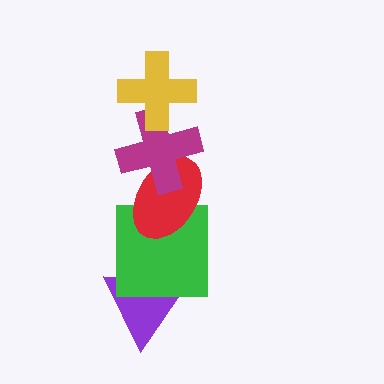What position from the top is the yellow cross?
The yellow cross is 1st from the top.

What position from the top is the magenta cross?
The magenta cross is 2nd from the top.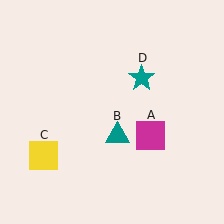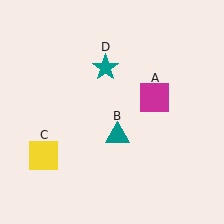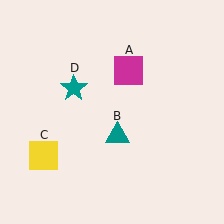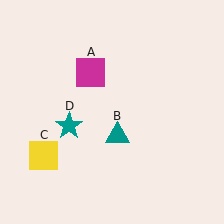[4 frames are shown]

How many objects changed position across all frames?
2 objects changed position: magenta square (object A), teal star (object D).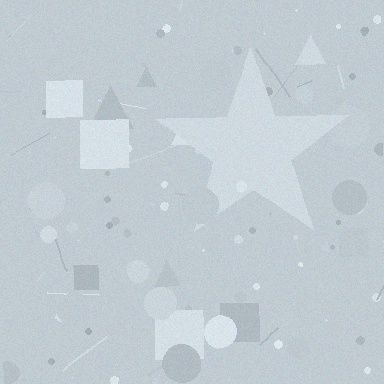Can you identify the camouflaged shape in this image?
The camouflaged shape is a star.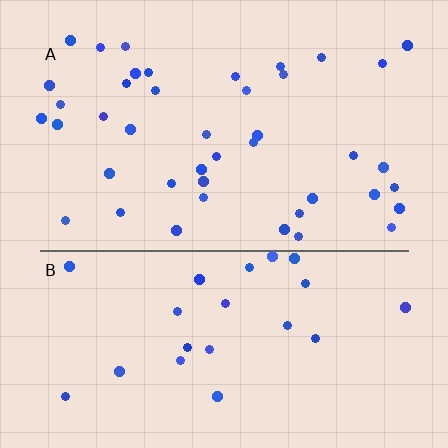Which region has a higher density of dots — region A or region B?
A (the top).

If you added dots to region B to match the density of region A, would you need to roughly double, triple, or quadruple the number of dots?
Approximately double.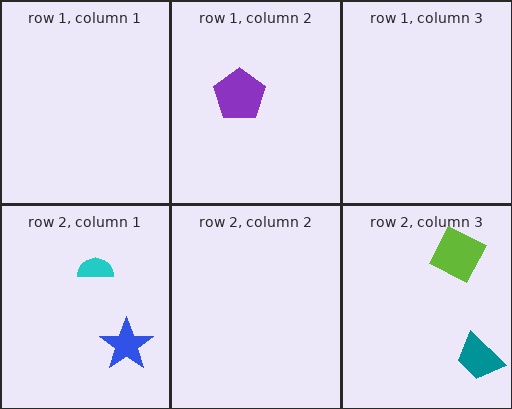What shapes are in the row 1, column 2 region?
The purple pentagon.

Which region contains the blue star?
The row 2, column 1 region.